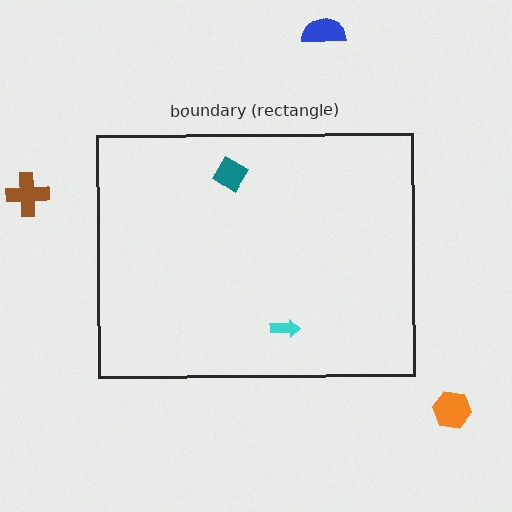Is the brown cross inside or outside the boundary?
Outside.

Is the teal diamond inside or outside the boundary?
Inside.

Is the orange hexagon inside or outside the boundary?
Outside.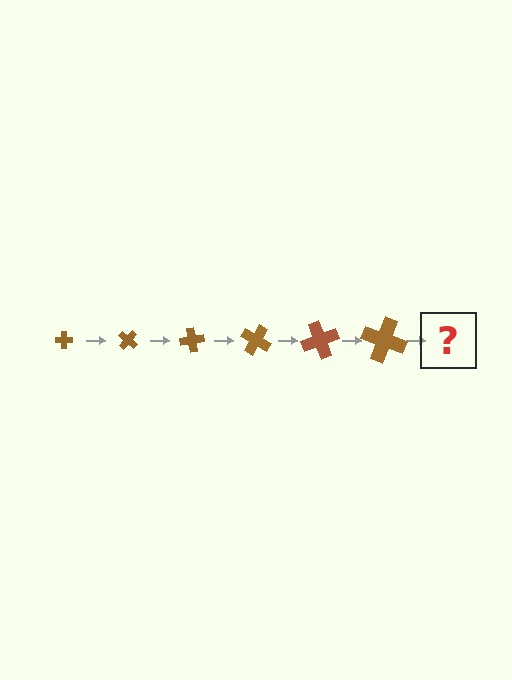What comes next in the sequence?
The next element should be a cross, larger than the previous one and rotated 240 degrees from the start.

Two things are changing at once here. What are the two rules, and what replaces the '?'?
The two rules are that the cross grows larger each step and it rotates 40 degrees each step. The '?' should be a cross, larger than the previous one and rotated 240 degrees from the start.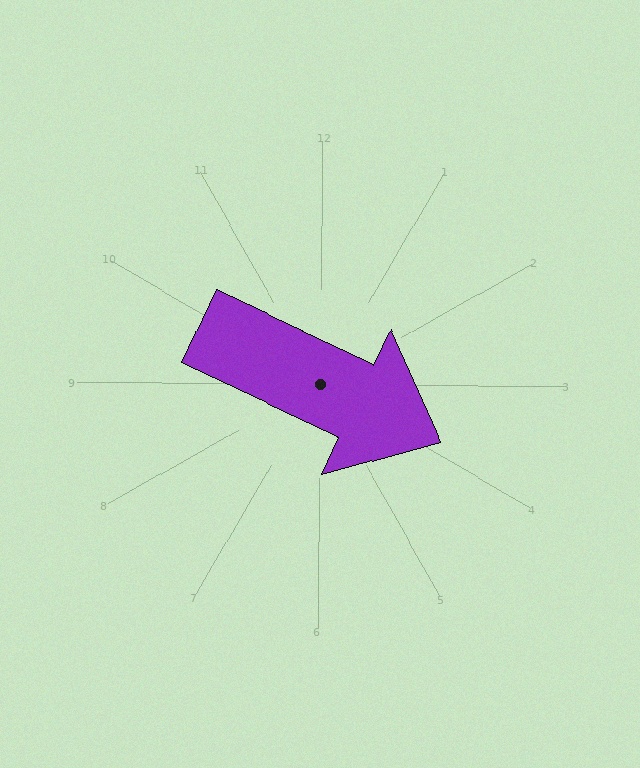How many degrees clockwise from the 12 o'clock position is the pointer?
Approximately 115 degrees.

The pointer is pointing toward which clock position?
Roughly 4 o'clock.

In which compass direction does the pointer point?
Southeast.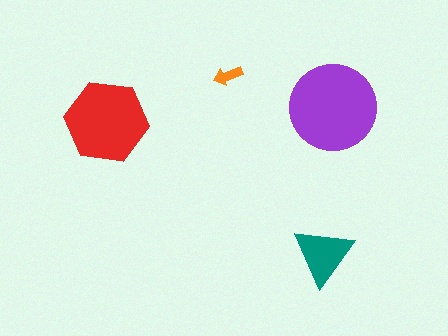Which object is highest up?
The orange arrow is topmost.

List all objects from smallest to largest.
The orange arrow, the teal triangle, the red hexagon, the purple circle.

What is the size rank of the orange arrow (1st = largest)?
4th.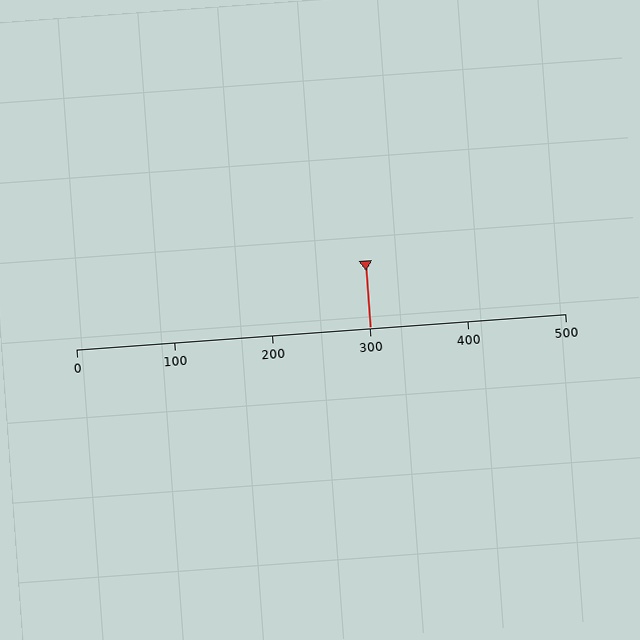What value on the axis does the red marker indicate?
The marker indicates approximately 300.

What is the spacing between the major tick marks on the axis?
The major ticks are spaced 100 apart.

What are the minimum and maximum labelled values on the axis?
The axis runs from 0 to 500.